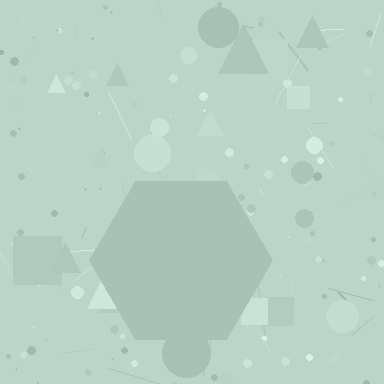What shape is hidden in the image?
A hexagon is hidden in the image.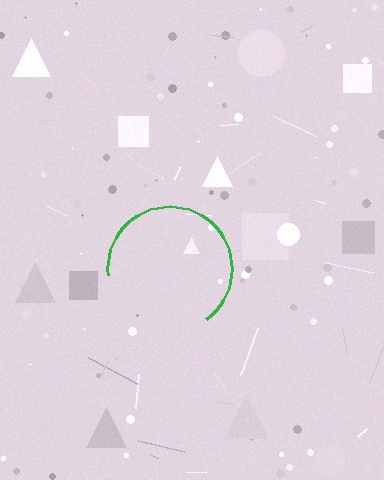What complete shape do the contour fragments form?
The contour fragments form a circle.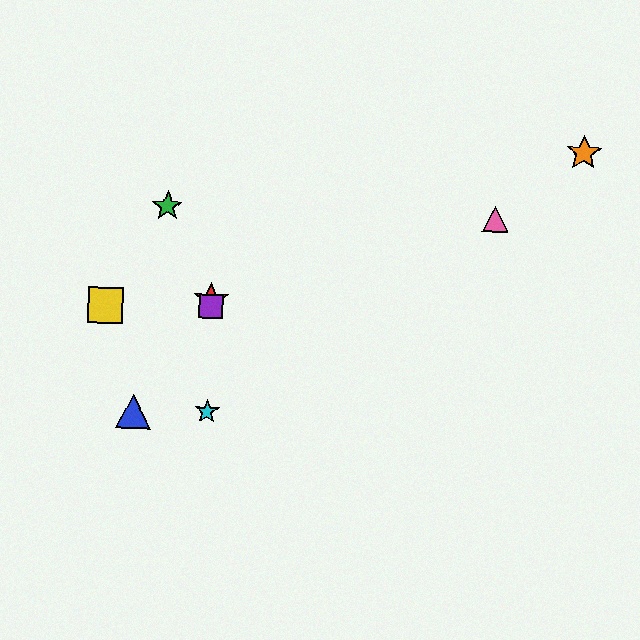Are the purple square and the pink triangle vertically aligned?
No, the purple square is at x≈211 and the pink triangle is at x≈496.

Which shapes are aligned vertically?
The red star, the purple square, the cyan star are aligned vertically.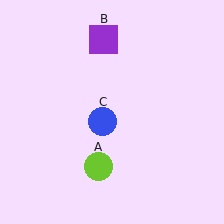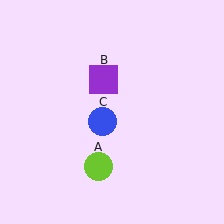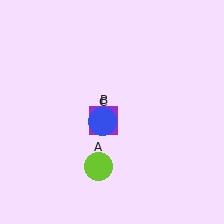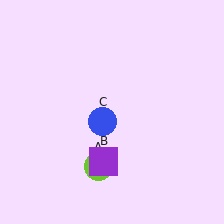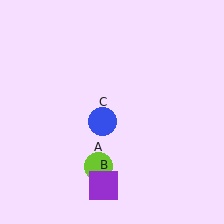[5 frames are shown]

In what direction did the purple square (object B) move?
The purple square (object B) moved down.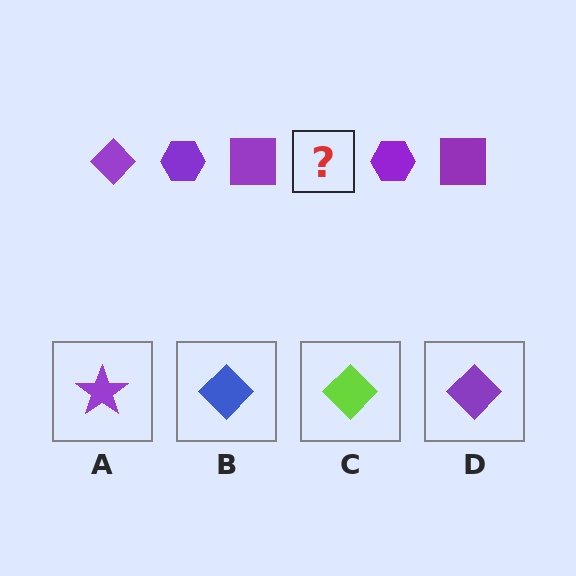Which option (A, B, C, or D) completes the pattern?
D.